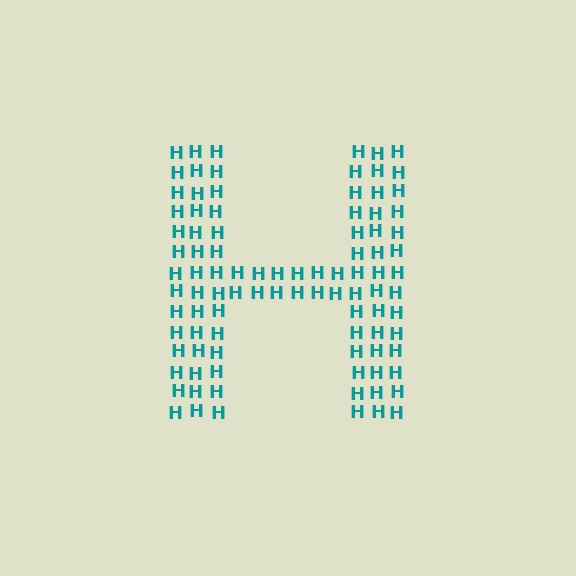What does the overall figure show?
The overall figure shows the letter H.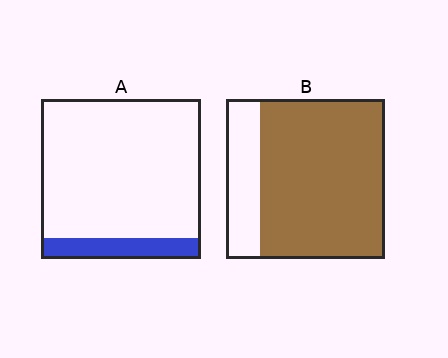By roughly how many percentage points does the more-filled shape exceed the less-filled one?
By roughly 65 percentage points (B over A).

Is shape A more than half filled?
No.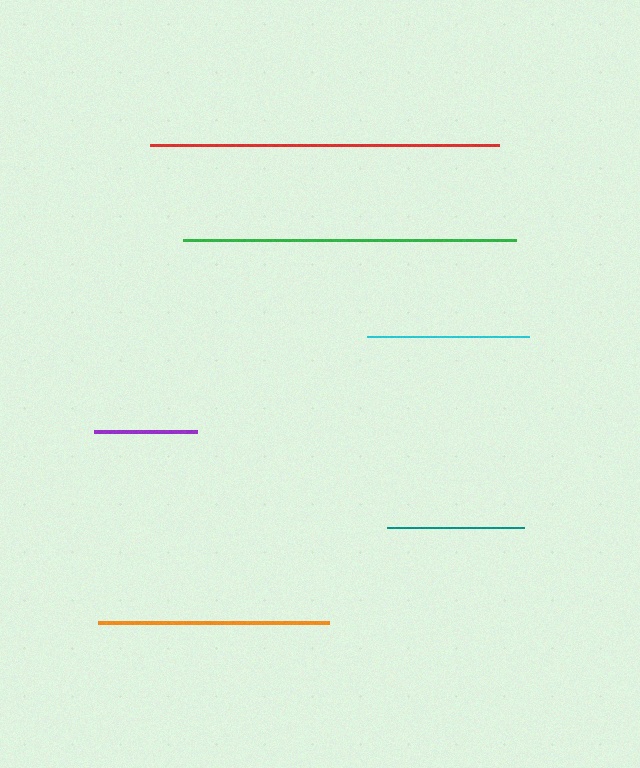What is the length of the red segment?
The red segment is approximately 349 pixels long.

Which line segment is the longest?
The red line is the longest at approximately 349 pixels.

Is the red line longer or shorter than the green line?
The red line is longer than the green line.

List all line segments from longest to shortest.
From longest to shortest: red, green, orange, cyan, teal, purple.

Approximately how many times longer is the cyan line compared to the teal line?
The cyan line is approximately 1.2 times the length of the teal line.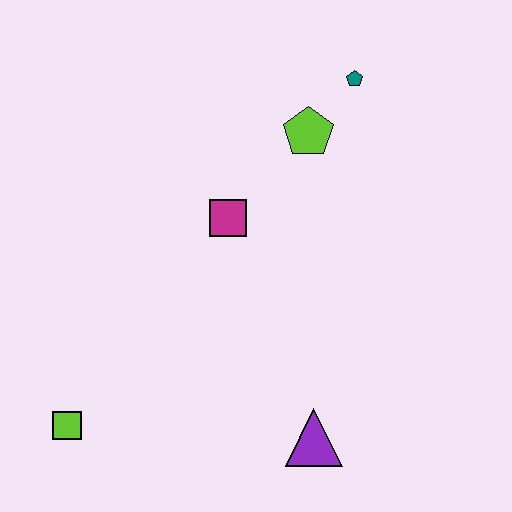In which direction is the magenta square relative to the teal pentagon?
The magenta square is below the teal pentagon.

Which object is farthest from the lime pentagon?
The lime square is farthest from the lime pentagon.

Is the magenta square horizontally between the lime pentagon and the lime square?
Yes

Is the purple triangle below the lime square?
Yes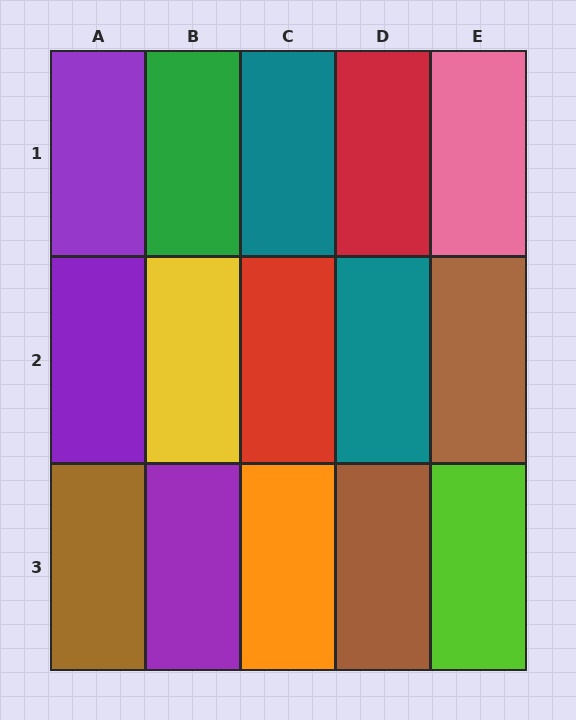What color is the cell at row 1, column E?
Pink.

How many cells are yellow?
1 cell is yellow.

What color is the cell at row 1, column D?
Red.